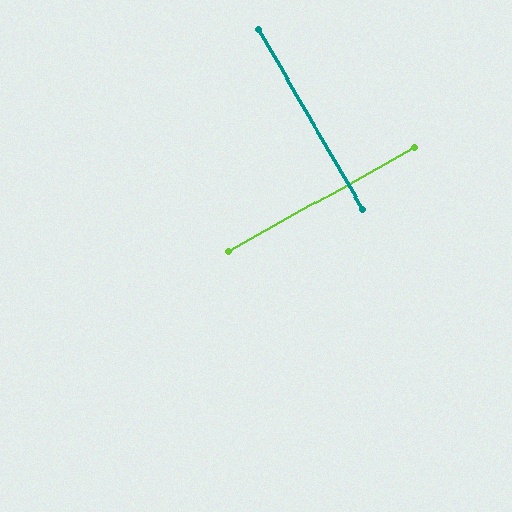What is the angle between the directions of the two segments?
Approximately 89 degrees.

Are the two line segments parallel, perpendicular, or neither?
Perpendicular — they meet at approximately 89°.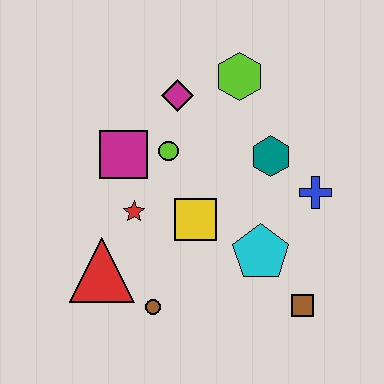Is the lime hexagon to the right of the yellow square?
Yes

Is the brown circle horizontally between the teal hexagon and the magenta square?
Yes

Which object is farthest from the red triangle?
The lime hexagon is farthest from the red triangle.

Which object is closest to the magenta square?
The lime circle is closest to the magenta square.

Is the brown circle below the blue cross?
Yes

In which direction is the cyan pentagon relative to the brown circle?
The cyan pentagon is to the right of the brown circle.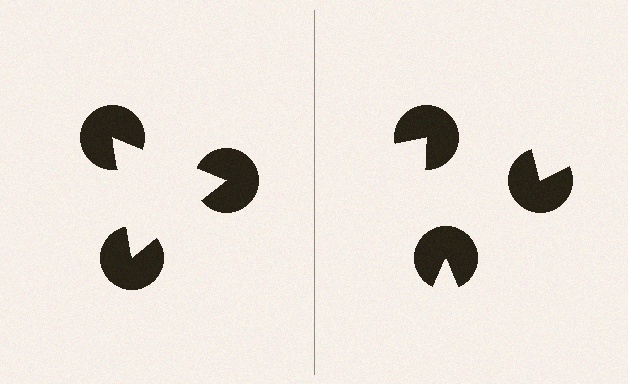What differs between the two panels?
The pac-man discs are positioned identically on both sides; only the wedge orientations differ. On the left they align to a triangle; on the right they are misaligned.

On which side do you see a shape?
An illusory triangle appears on the left side. On the right side the wedge cuts are rotated, so no coherent shape forms.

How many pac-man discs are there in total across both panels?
6 — 3 on each side.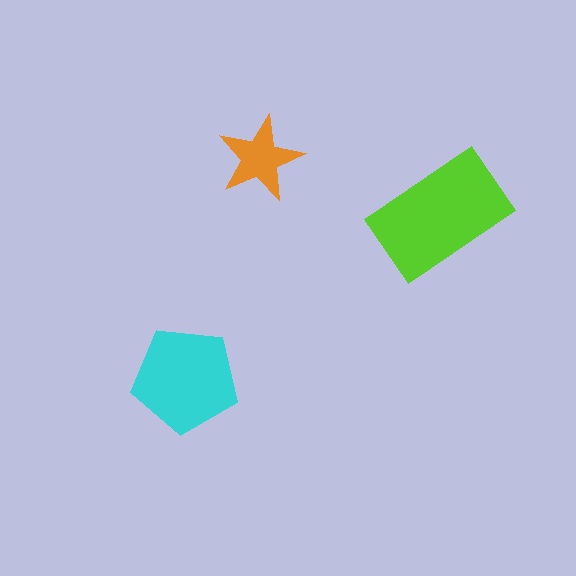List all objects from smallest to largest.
The orange star, the cyan pentagon, the lime rectangle.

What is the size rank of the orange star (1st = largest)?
3rd.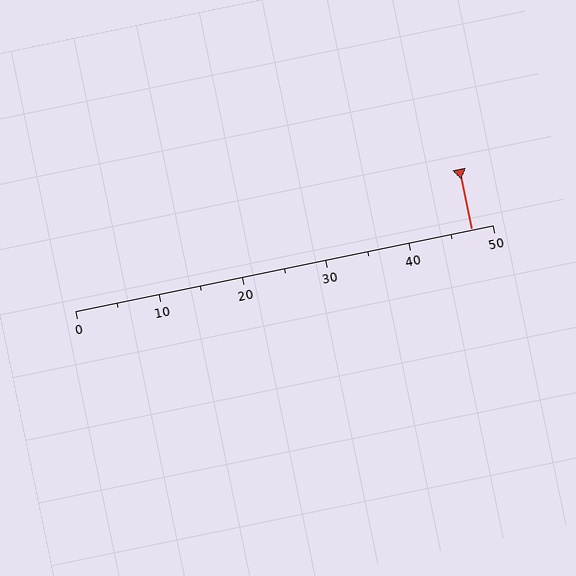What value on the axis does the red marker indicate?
The marker indicates approximately 47.5.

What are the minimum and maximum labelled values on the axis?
The axis runs from 0 to 50.